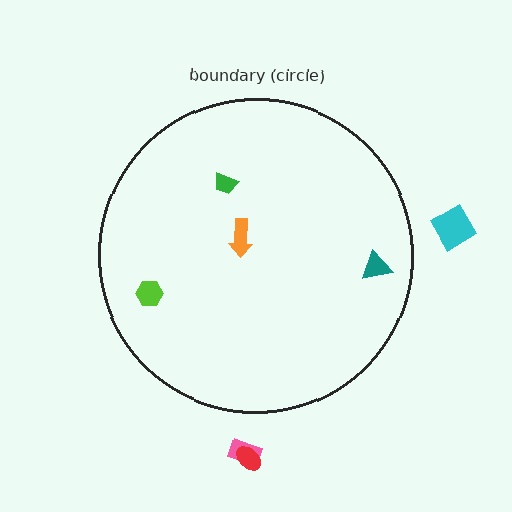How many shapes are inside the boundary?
4 inside, 3 outside.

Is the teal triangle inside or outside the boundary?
Inside.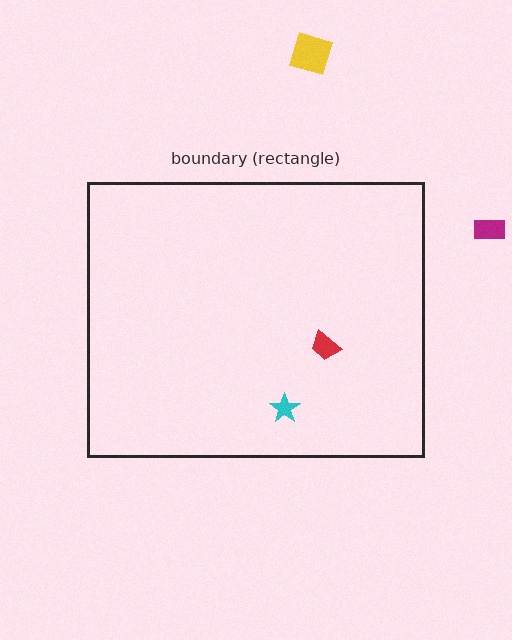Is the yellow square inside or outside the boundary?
Outside.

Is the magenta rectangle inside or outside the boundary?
Outside.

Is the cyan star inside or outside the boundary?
Inside.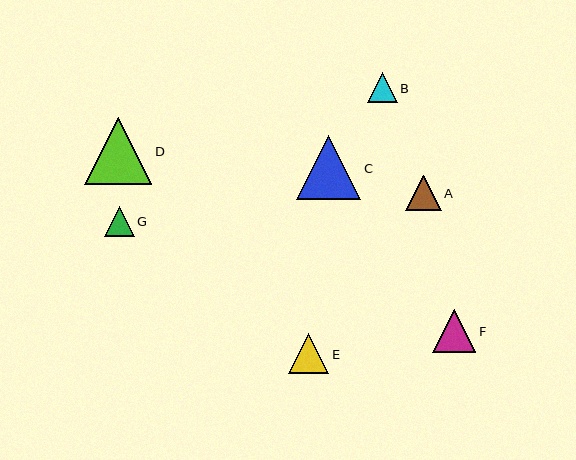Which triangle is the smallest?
Triangle G is the smallest with a size of approximately 29 pixels.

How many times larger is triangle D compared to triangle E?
Triangle D is approximately 1.7 times the size of triangle E.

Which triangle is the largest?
Triangle D is the largest with a size of approximately 67 pixels.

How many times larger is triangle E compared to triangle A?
Triangle E is approximately 1.1 times the size of triangle A.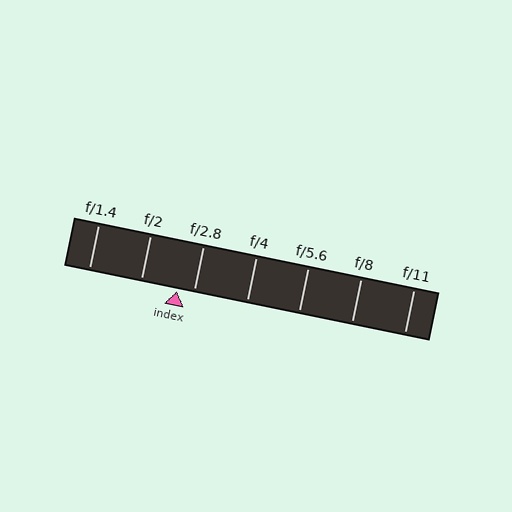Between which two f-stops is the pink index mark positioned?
The index mark is between f/2 and f/2.8.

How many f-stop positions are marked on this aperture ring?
There are 7 f-stop positions marked.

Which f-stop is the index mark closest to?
The index mark is closest to f/2.8.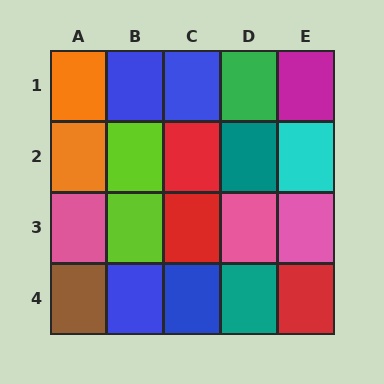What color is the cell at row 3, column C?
Red.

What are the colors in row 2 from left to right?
Orange, lime, red, teal, cyan.